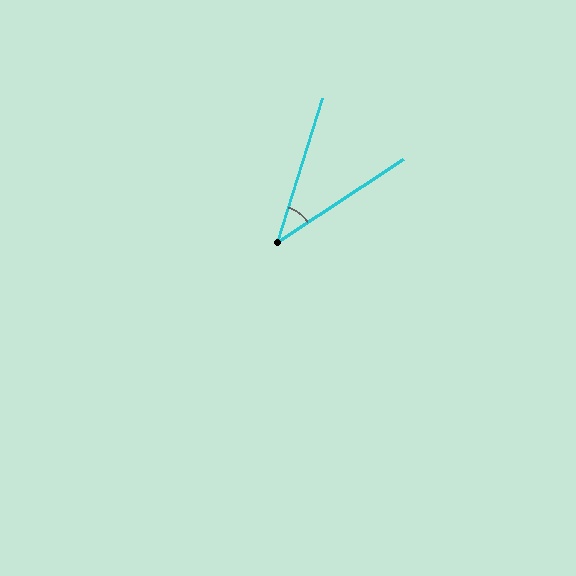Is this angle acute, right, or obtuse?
It is acute.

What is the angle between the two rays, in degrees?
Approximately 39 degrees.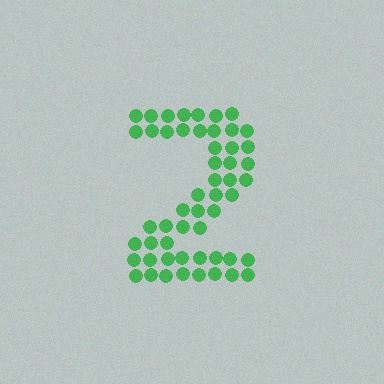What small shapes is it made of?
It is made of small circles.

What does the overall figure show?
The overall figure shows the digit 2.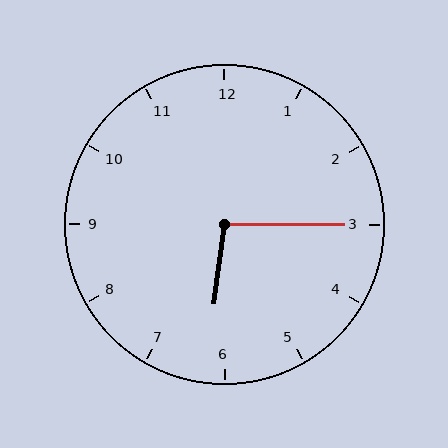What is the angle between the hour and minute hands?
Approximately 98 degrees.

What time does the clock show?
6:15.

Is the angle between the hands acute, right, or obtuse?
It is obtuse.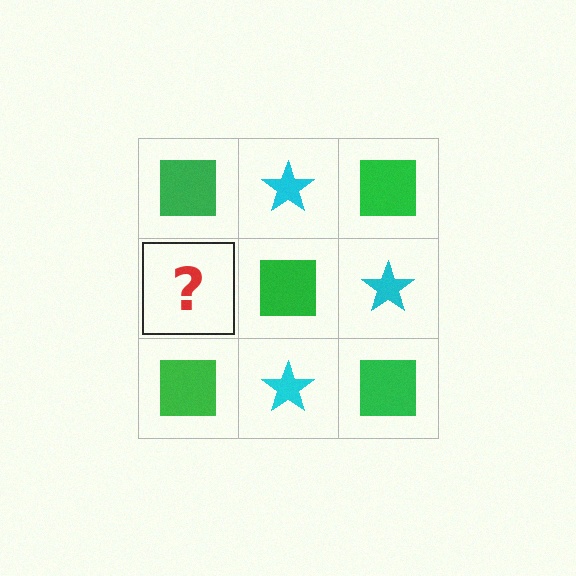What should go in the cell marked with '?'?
The missing cell should contain a cyan star.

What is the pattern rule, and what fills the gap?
The rule is that it alternates green square and cyan star in a checkerboard pattern. The gap should be filled with a cyan star.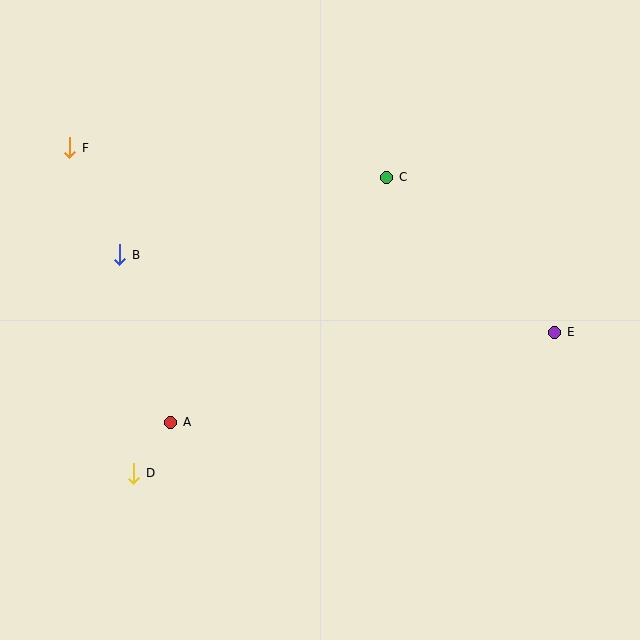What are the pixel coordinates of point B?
Point B is at (120, 255).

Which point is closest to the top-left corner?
Point F is closest to the top-left corner.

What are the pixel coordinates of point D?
Point D is at (134, 473).